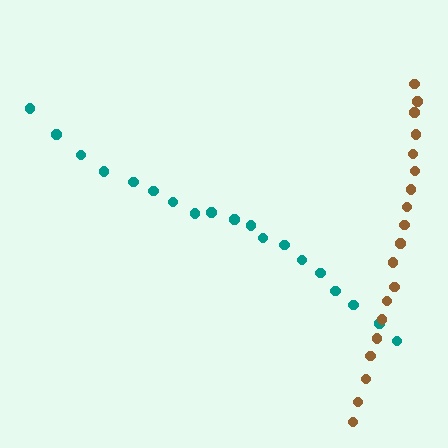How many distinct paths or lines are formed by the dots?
There are 2 distinct paths.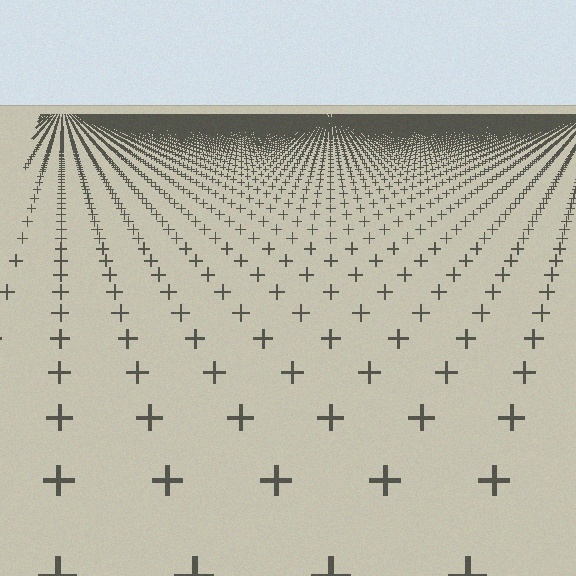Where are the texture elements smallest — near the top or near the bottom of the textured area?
Near the top.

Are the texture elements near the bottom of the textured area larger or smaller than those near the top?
Larger. Near the bottom, elements are closer to the viewer and appear at a bigger on-screen size.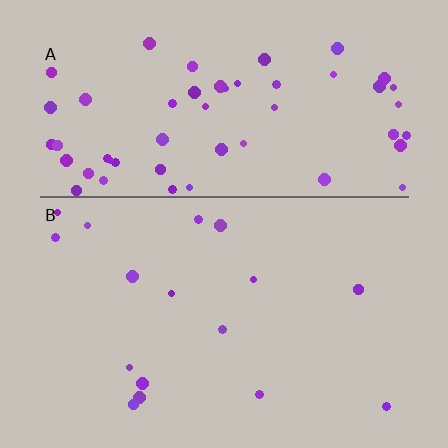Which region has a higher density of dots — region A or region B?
A (the top).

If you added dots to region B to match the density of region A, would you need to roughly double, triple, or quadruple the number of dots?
Approximately quadruple.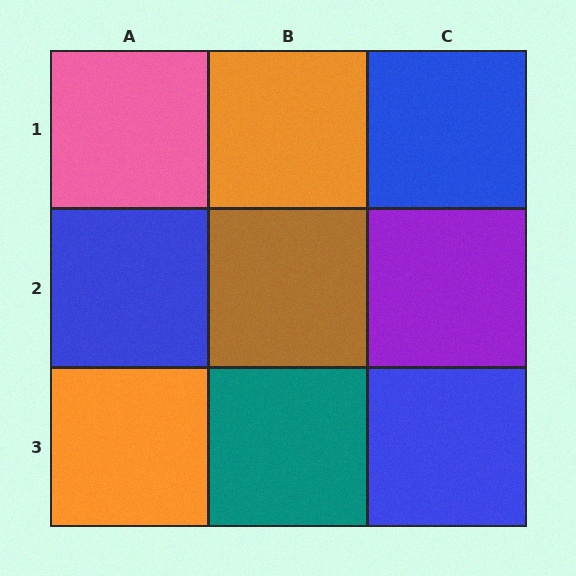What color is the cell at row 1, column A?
Pink.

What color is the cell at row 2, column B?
Brown.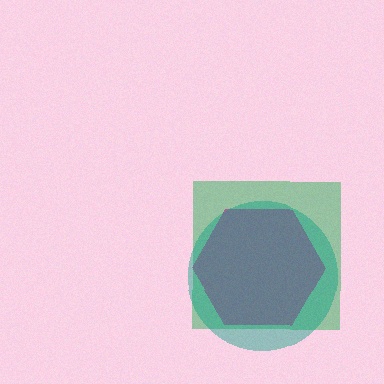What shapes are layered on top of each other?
The layered shapes are: a green square, a magenta hexagon, a teal circle.